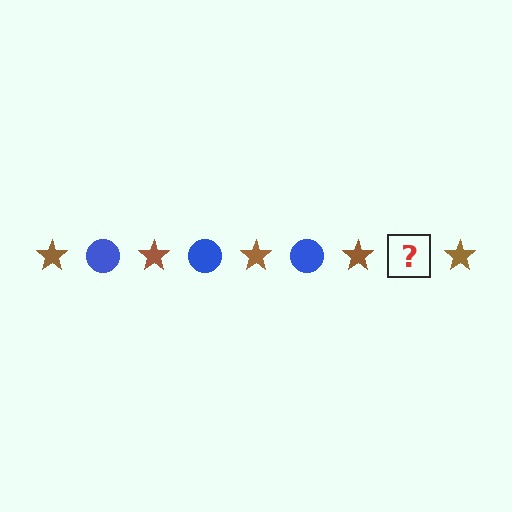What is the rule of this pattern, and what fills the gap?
The rule is that the pattern alternates between brown star and blue circle. The gap should be filled with a blue circle.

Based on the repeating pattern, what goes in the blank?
The blank should be a blue circle.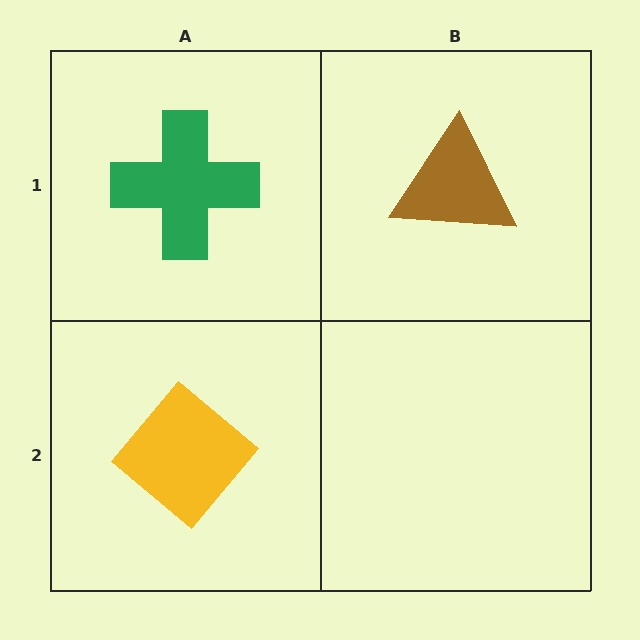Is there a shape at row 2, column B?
No, that cell is empty.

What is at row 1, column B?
A brown triangle.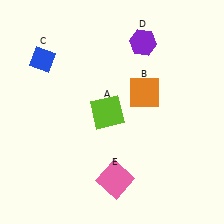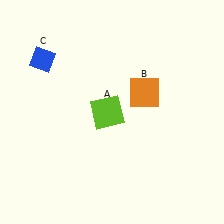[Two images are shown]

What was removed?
The pink square (E), the purple hexagon (D) were removed in Image 2.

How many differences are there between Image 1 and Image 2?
There are 2 differences between the two images.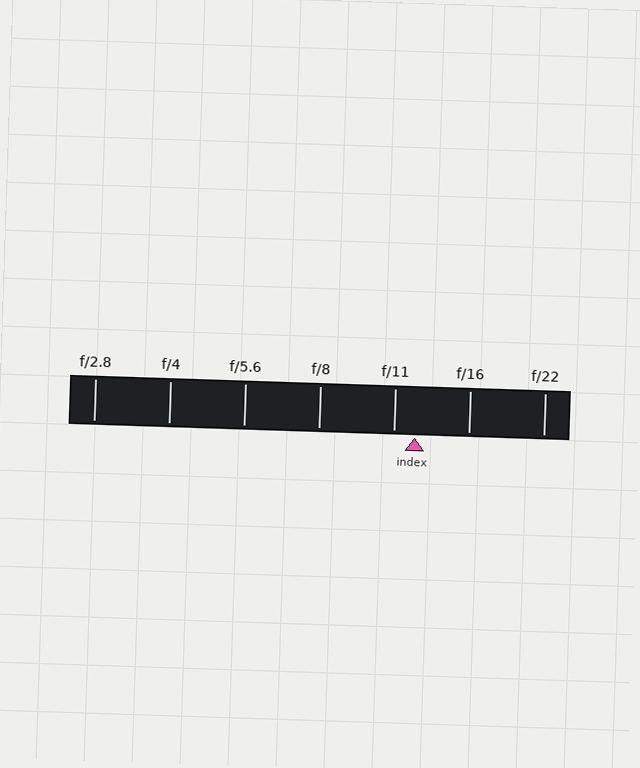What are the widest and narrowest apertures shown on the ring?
The widest aperture shown is f/2.8 and the narrowest is f/22.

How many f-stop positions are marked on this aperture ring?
There are 7 f-stop positions marked.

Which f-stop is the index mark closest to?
The index mark is closest to f/11.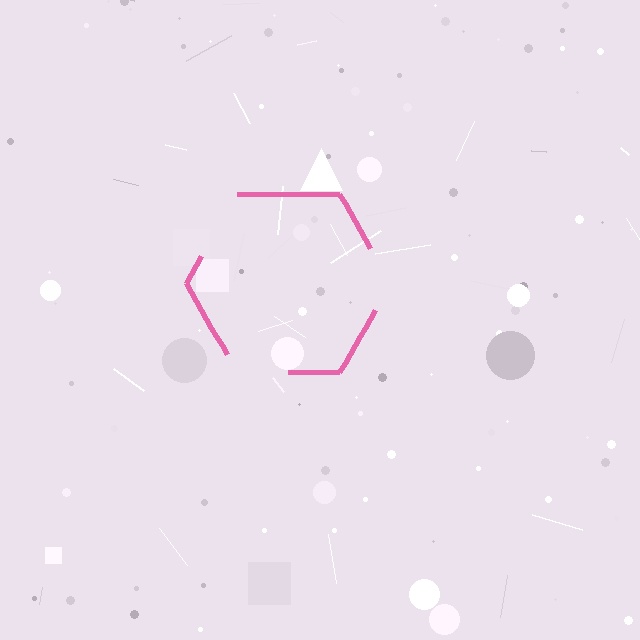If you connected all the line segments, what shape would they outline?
They would outline a hexagon.